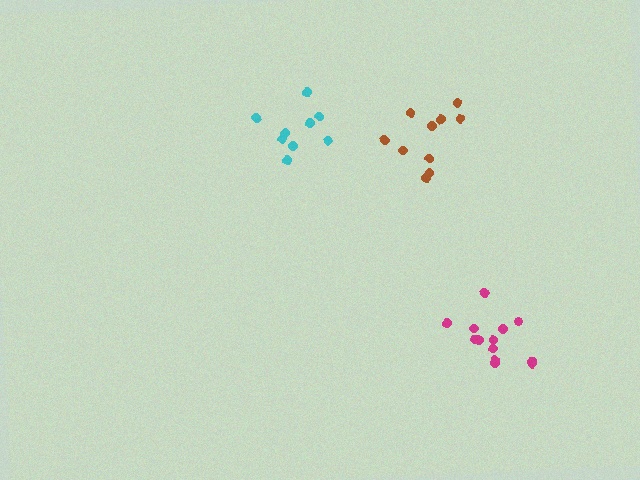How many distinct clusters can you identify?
There are 3 distinct clusters.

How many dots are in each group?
Group 1: 10 dots, Group 2: 13 dots, Group 3: 9 dots (32 total).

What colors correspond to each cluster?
The clusters are colored: brown, magenta, cyan.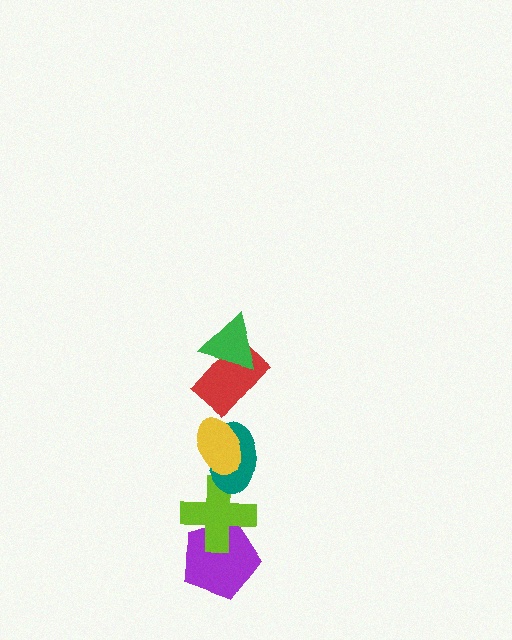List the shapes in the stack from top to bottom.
From top to bottom: the green triangle, the red rectangle, the yellow ellipse, the teal ellipse, the lime cross, the purple pentagon.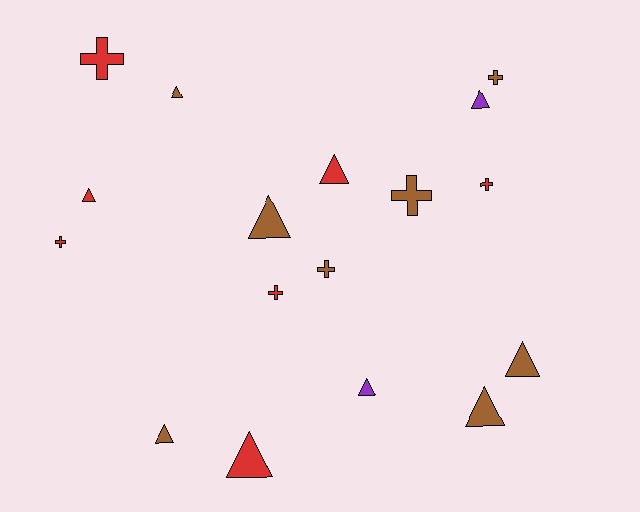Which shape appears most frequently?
Triangle, with 10 objects.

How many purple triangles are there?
There are 2 purple triangles.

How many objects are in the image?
There are 17 objects.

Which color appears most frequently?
Brown, with 8 objects.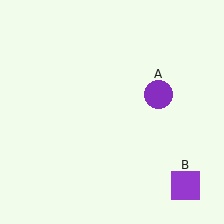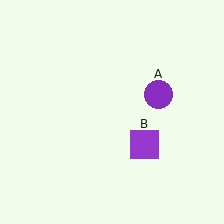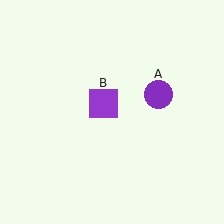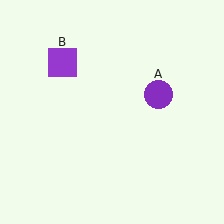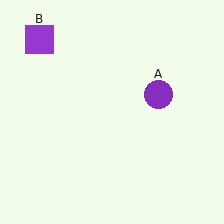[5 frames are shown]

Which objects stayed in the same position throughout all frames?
Purple circle (object A) remained stationary.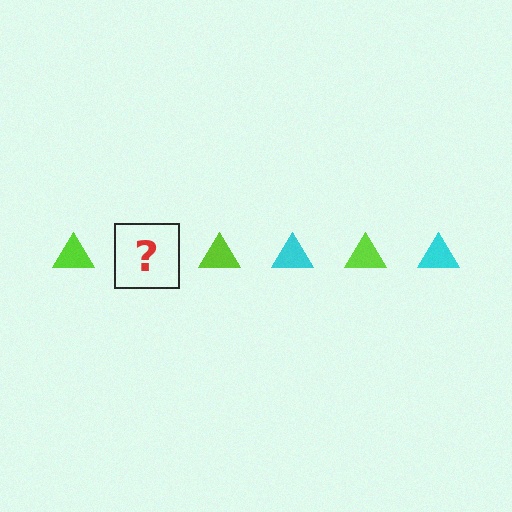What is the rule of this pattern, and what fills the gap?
The rule is that the pattern cycles through lime, cyan triangles. The gap should be filled with a cyan triangle.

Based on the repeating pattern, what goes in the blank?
The blank should be a cyan triangle.